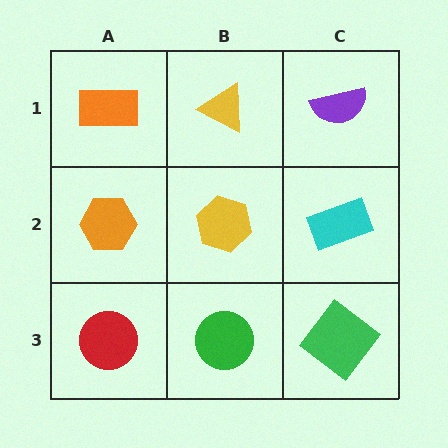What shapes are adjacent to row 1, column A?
An orange hexagon (row 2, column A), a yellow triangle (row 1, column B).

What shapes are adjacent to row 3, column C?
A cyan rectangle (row 2, column C), a green circle (row 3, column B).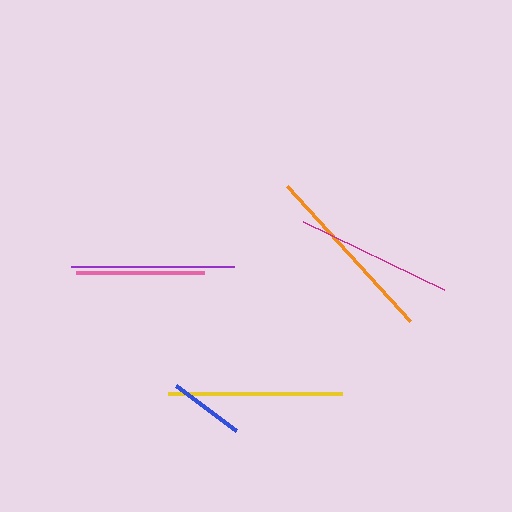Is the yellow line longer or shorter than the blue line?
The yellow line is longer than the blue line.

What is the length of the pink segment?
The pink segment is approximately 128 pixels long.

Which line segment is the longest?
The orange line is the longest at approximately 183 pixels.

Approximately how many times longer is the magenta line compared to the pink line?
The magenta line is approximately 1.2 times the length of the pink line.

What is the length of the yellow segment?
The yellow segment is approximately 174 pixels long.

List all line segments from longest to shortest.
From longest to shortest: orange, yellow, purple, magenta, pink, blue.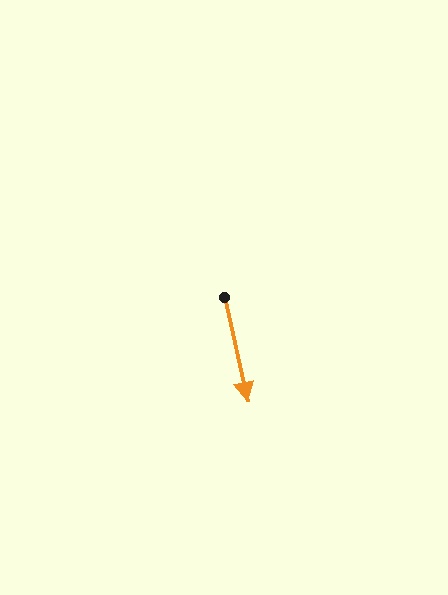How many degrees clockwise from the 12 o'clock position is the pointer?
Approximately 167 degrees.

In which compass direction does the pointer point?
South.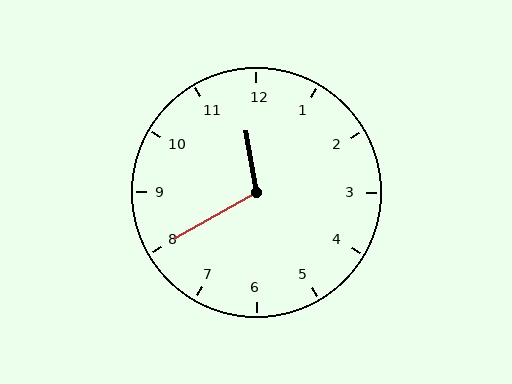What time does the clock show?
11:40.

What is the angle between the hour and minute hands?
Approximately 110 degrees.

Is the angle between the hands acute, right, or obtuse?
It is obtuse.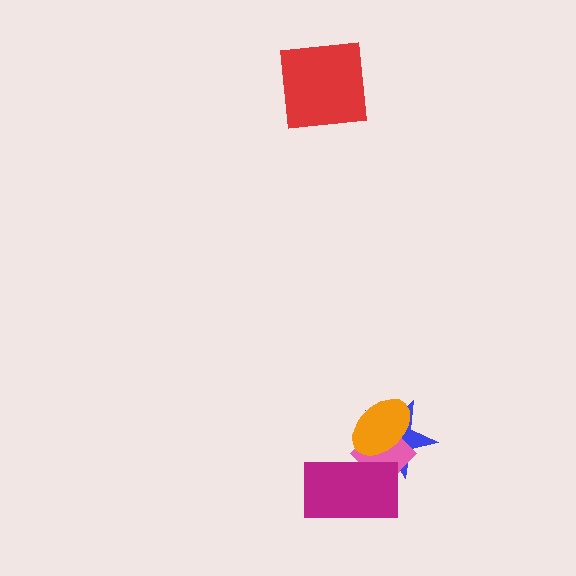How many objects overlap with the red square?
0 objects overlap with the red square.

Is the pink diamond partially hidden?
Yes, it is partially covered by another shape.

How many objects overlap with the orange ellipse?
3 objects overlap with the orange ellipse.